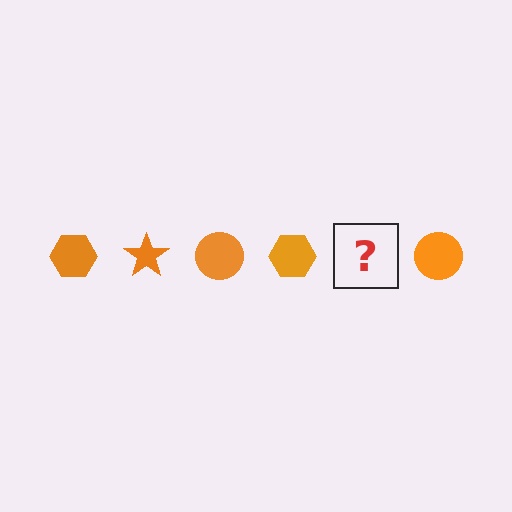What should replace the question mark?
The question mark should be replaced with an orange star.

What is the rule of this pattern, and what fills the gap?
The rule is that the pattern cycles through hexagon, star, circle shapes in orange. The gap should be filled with an orange star.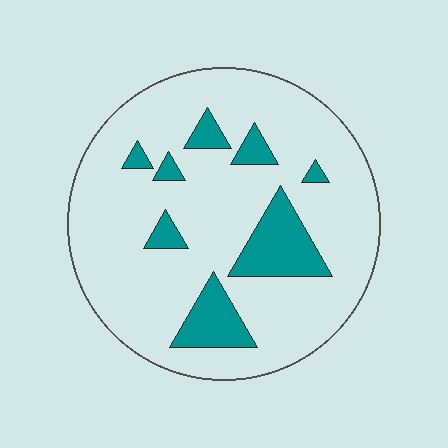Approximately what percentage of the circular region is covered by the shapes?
Approximately 15%.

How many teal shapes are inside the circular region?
8.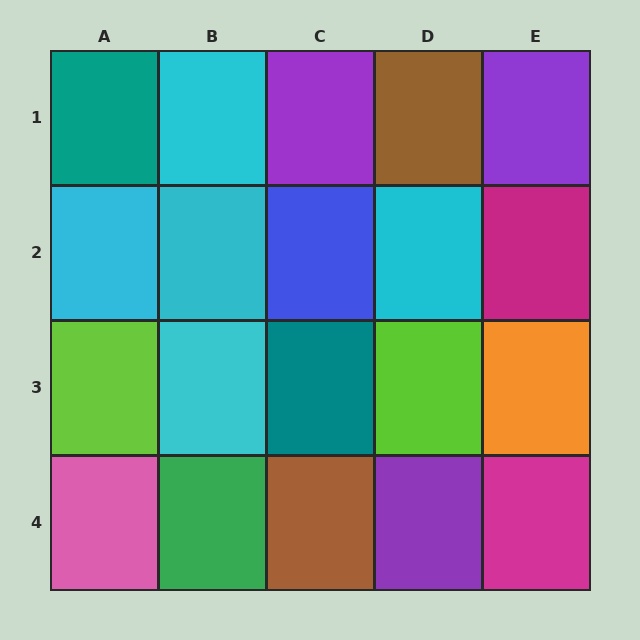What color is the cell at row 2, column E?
Magenta.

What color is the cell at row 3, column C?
Teal.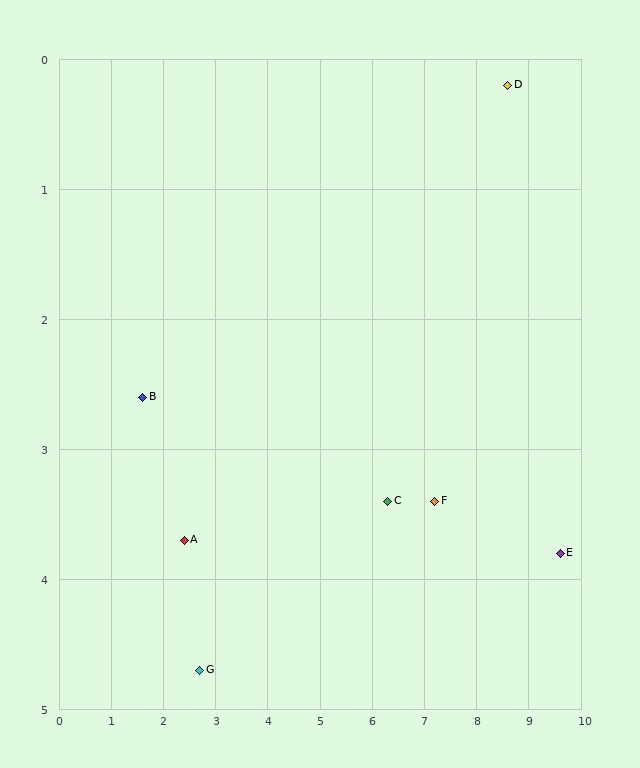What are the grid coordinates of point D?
Point D is at approximately (8.6, 0.2).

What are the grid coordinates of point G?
Point G is at approximately (2.7, 4.7).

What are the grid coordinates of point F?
Point F is at approximately (7.2, 3.4).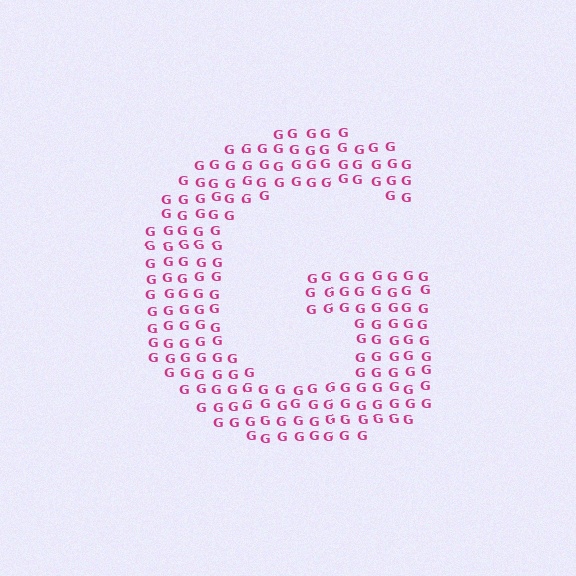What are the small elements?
The small elements are letter G's.